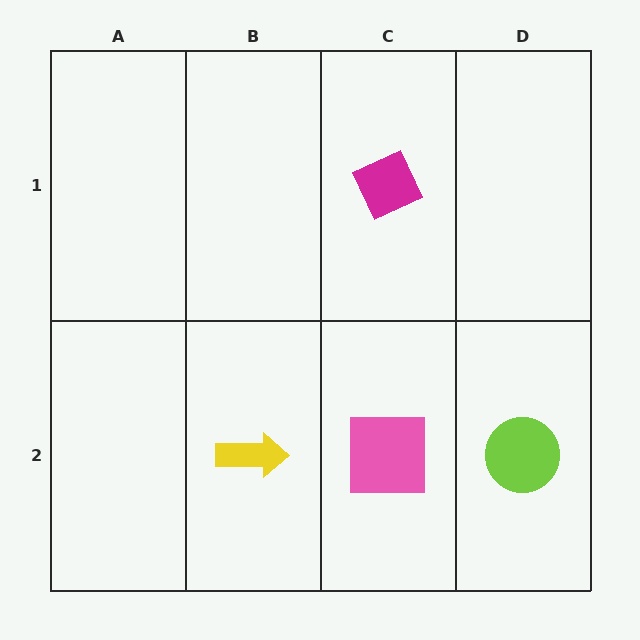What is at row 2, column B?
A yellow arrow.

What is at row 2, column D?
A lime circle.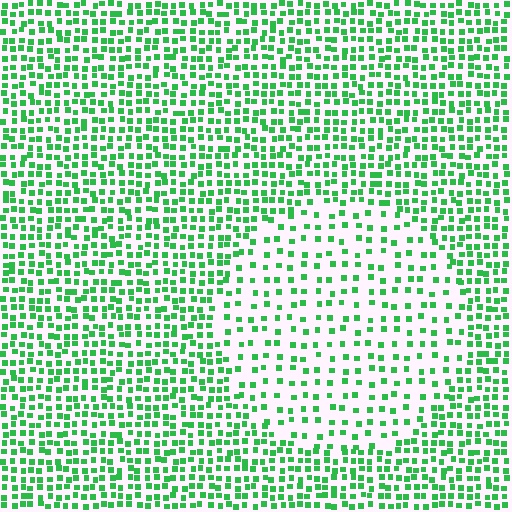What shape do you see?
I see a circle.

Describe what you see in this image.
The image contains small green elements arranged at two different densities. A circle-shaped region is visible where the elements are less densely packed than the surrounding area.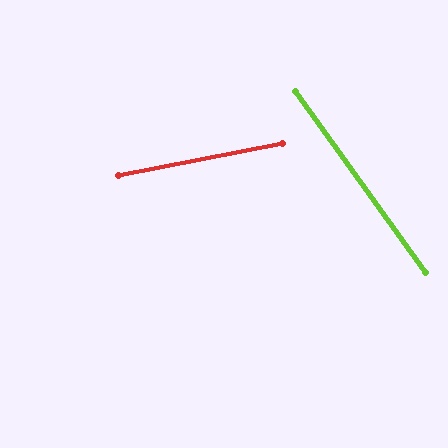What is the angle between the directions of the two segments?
Approximately 65 degrees.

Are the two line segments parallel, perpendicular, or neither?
Neither parallel nor perpendicular — they differ by about 65°.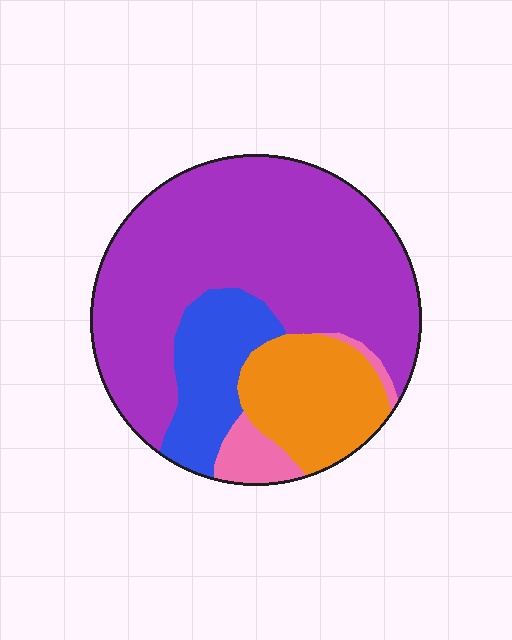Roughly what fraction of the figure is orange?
Orange takes up about one sixth (1/6) of the figure.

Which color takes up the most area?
Purple, at roughly 60%.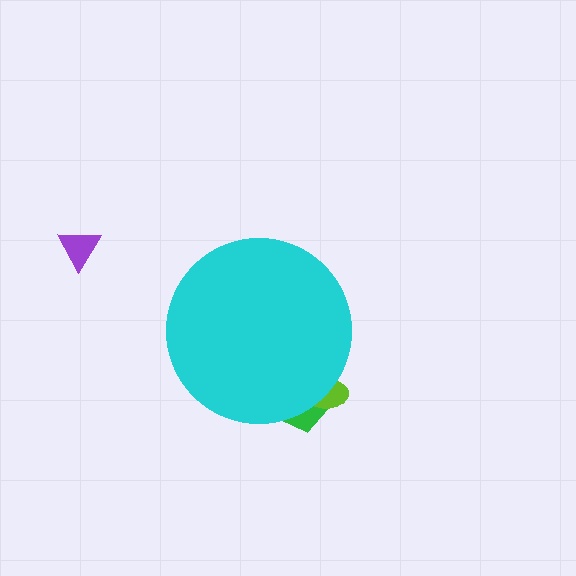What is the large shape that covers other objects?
A cyan circle.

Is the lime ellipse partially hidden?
Yes, the lime ellipse is partially hidden behind the cyan circle.